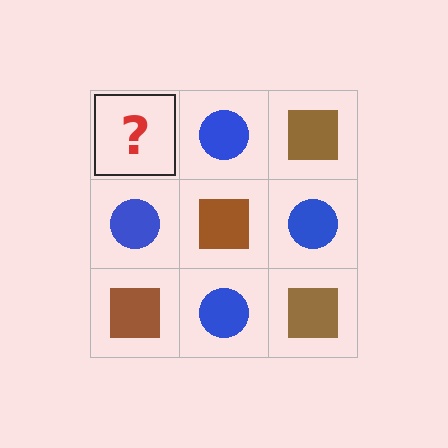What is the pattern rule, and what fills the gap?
The rule is that it alternates brown square and blue circle in a checkerboard pattern. The gap should be filled with a brown square.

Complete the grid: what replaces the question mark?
The question mark should be replaced with a brown square.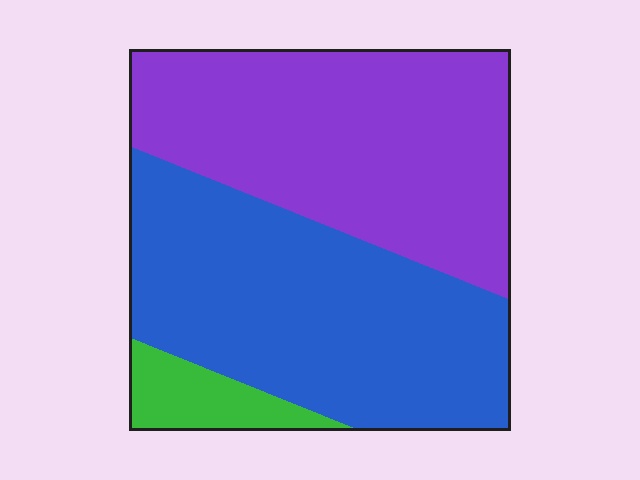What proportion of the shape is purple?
Purple covers roughly 45% of the shape.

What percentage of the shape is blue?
Blue takes up about one half (1/2) of the shape.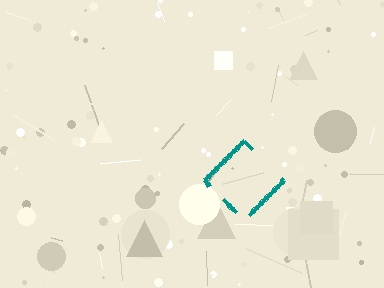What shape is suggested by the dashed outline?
The dashed outline suggests a diamond.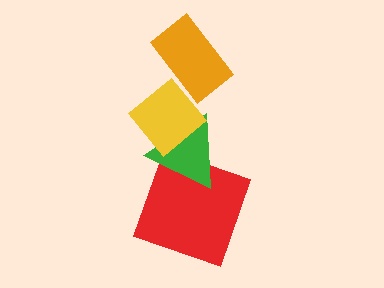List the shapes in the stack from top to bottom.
From top to bottom: the orange rectangle, the yellow diamond, the green triangle, the red square.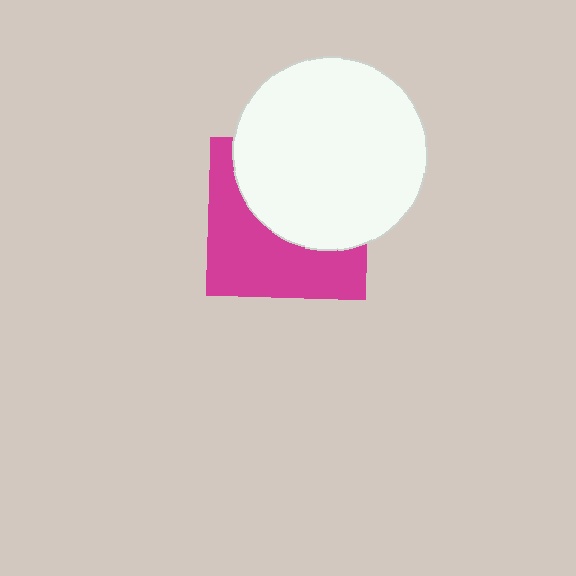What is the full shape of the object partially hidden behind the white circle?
The partially hidden object is a magenta square.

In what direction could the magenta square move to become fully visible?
The magenta square could move down. That would shift it out from behind the white circle entirely.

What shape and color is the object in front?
The object in front is a white circle.